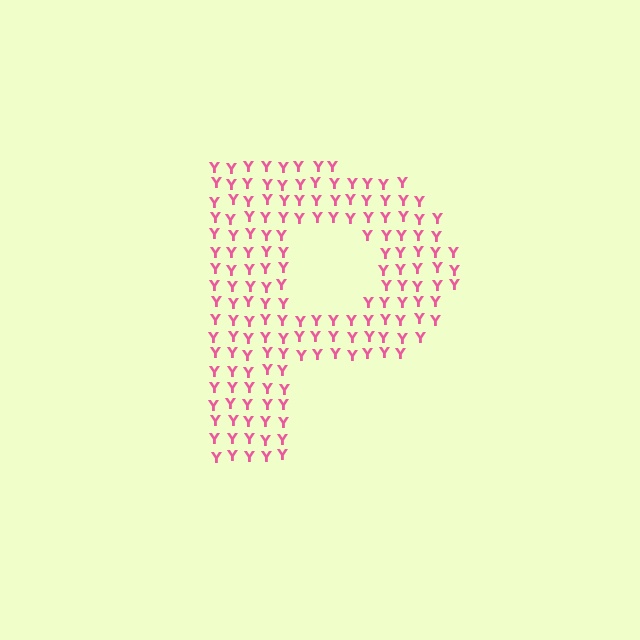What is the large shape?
The large shape is the letter P.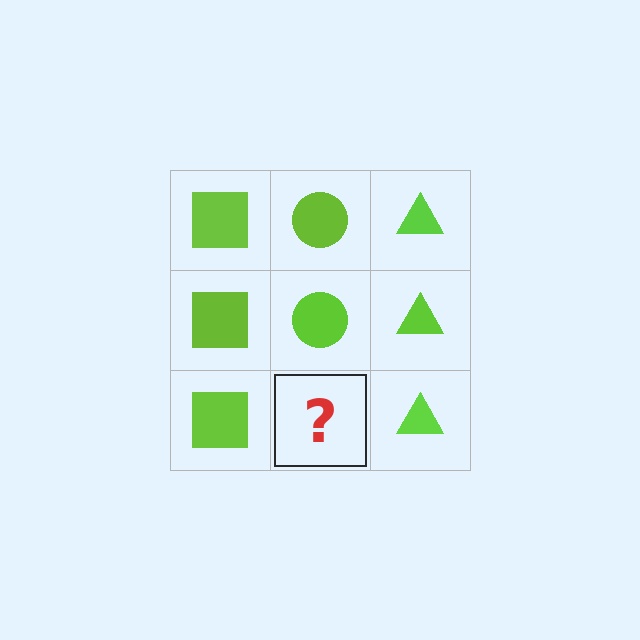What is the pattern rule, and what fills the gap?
The rule is that each column has a consistent shape. The gap should be filled with a lime circle.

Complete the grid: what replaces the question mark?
The question mark should be replaced with a lime circle.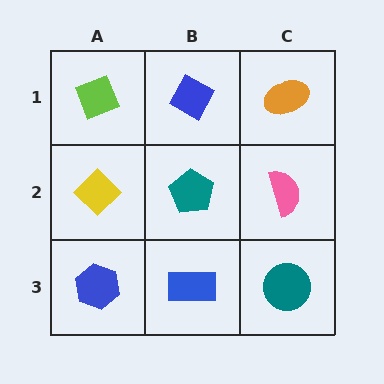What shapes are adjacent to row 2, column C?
An orange ellipse (row 1, column C), a teal circle (row 3, column C), a teal pentagon (row 2, column B).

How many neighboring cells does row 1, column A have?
2.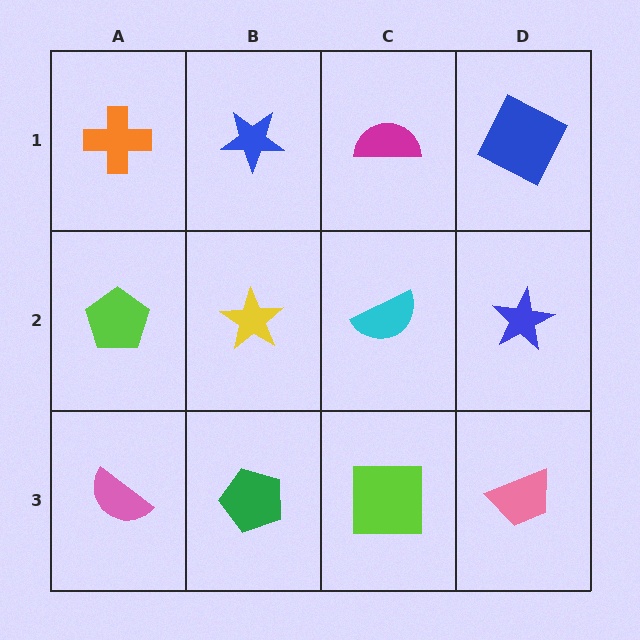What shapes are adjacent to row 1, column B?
A yellow star (row 2, column B), an orange cross (row 1, column A), a magenta semicircle (row 1, column C).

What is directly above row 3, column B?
A yellow star.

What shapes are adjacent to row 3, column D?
A blue star (row 2, column D), a lime square (row 3, column C).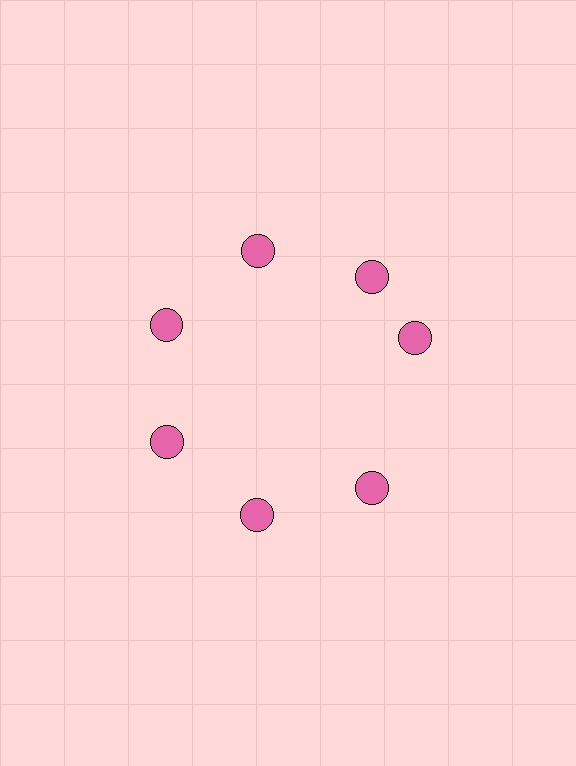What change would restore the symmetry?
The symmetry would be restored by rotating it back into even spacing with its neighbors so that all 7 circles sit at equal angles and equal distance from the center.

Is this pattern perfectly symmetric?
No. The 7 pink circles are arranged in a ring, but one element near the 3 o'clock position is rotated out of alignment along the ring, breaking the 7-fold rotational symmetry.